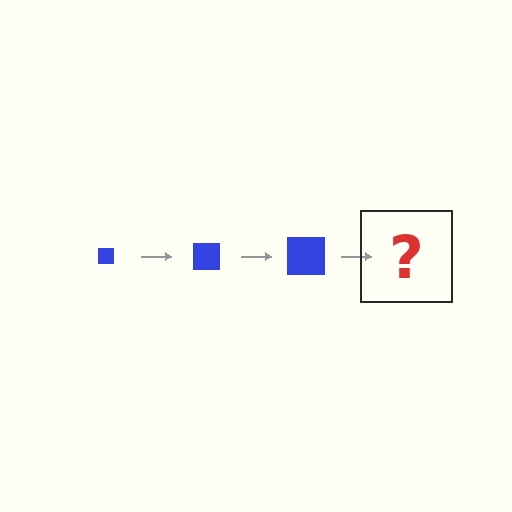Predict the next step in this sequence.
The next step is a blue square, larger than the previous one.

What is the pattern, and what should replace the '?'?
The pattern is that the square gets progressively larger each step. The '?' should be a blue square, larger than the previous one.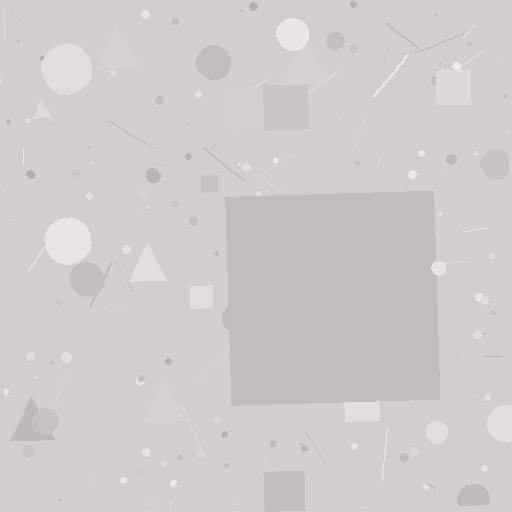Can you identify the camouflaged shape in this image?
The camouflaged shape is a square.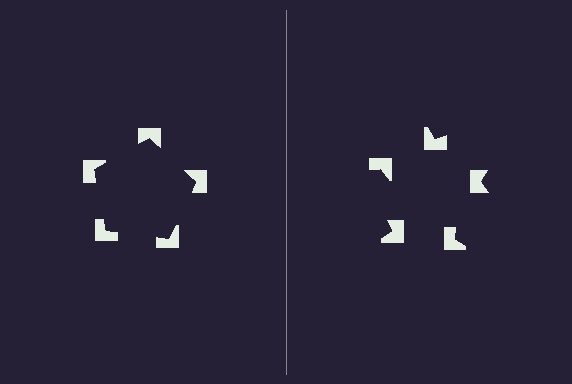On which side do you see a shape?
An illusory pentagon appears on the left side. On the right side the wedge cuts are rotated, so no coherent shape forms.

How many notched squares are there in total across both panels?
10 — 5 on each side.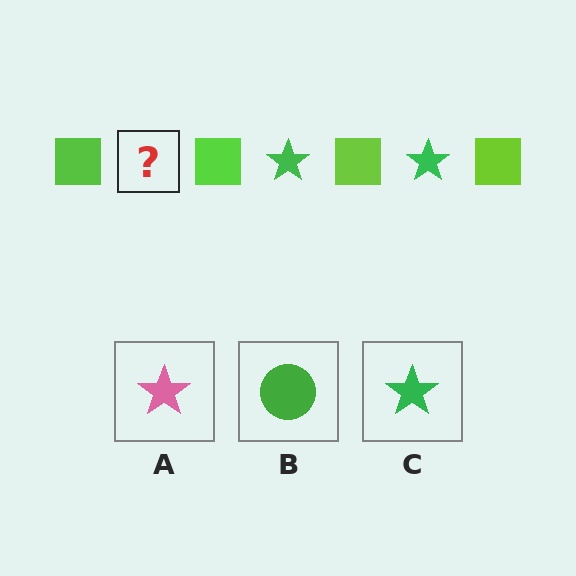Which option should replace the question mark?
Option C.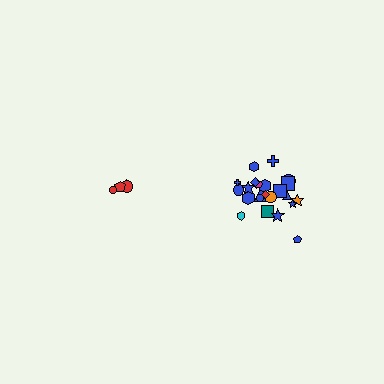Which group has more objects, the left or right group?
The right group.